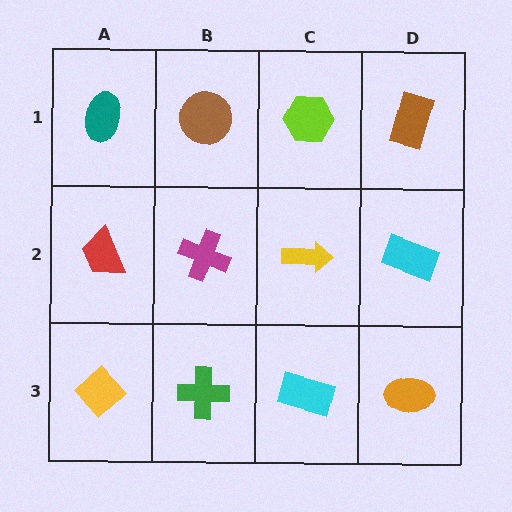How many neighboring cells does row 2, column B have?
4.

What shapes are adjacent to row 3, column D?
A cyan rectangle (row 2, column D), a cyan rectangle (row 3, column C).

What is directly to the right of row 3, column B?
A cyan rectangle.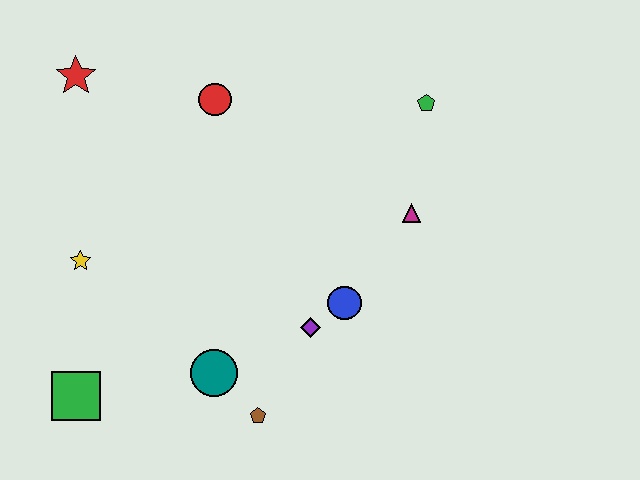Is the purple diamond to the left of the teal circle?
No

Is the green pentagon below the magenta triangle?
No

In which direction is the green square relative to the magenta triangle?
The green square is to the left of the magenta triangle.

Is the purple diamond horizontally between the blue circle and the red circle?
Yes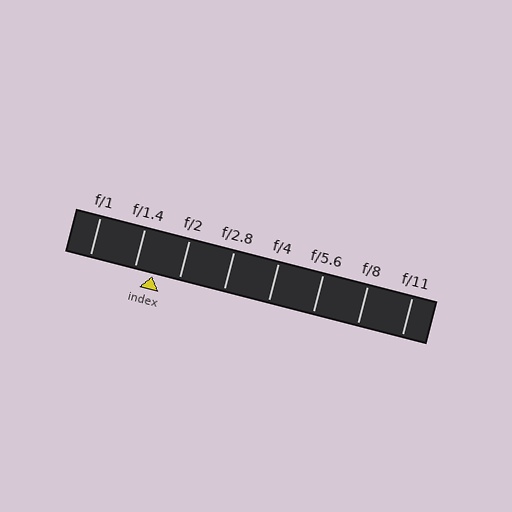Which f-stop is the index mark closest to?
The index mark is closest to f/1.4.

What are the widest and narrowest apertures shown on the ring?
The widest aperture shown is f/1 and the narrowest is f/11.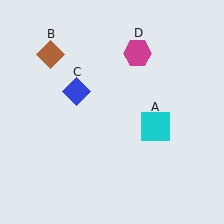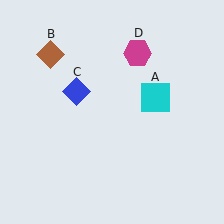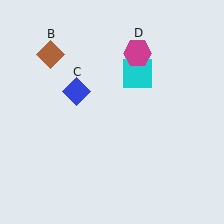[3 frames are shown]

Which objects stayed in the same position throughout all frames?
Brown diamond (object B) and blue diamond (object C) and magenta hexagon (object D) remained stationary.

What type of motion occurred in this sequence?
The cyan square (object A) rotated counterclockwise around the center of the scene.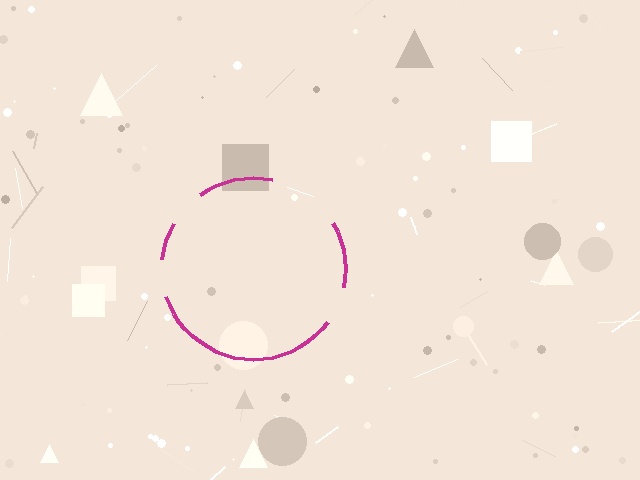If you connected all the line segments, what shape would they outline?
They would outline a circle.